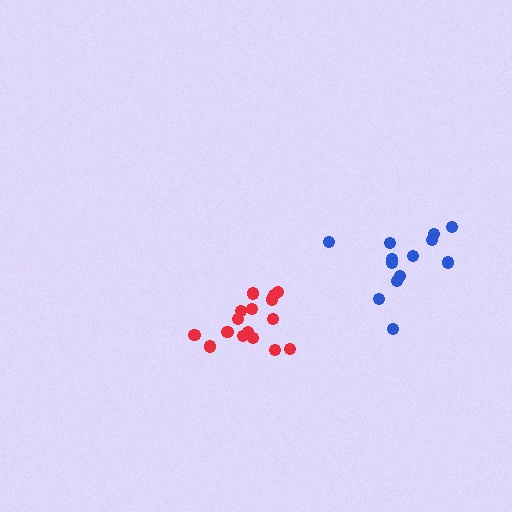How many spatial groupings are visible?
There are 2 spatial groupings.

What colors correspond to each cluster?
The clusters are colored: blue, red.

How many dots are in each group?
Group 1: 13 dots, Group 2: 16 dots (29 total).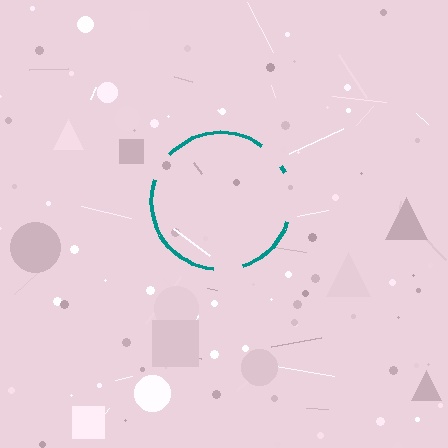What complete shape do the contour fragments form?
The contour fragments form a circle.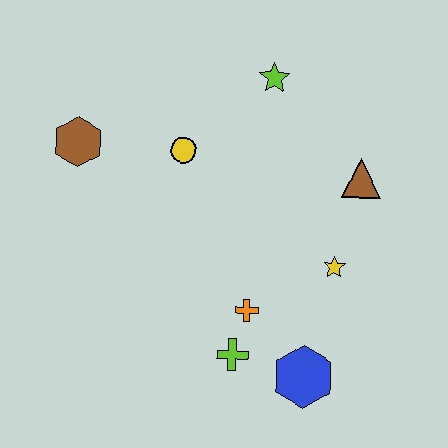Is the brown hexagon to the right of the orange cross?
No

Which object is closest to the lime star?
The yellow circle is closest to the lime star.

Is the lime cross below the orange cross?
Yes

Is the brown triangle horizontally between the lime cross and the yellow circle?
No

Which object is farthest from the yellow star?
The brown hexagon is farthest from the yellow star.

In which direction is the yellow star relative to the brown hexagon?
The yellow star is to the right of the brown hexagon.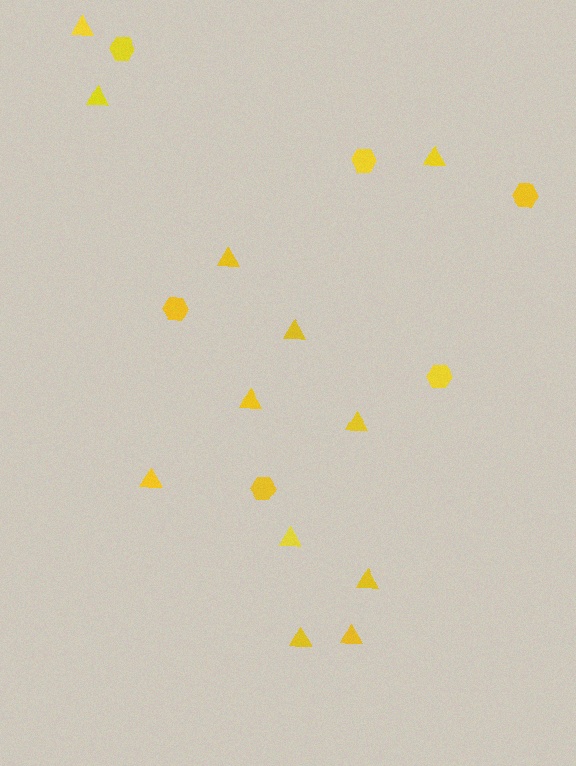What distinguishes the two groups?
There are 2 groups: one group of hexagons (6) and one group of triangles (12).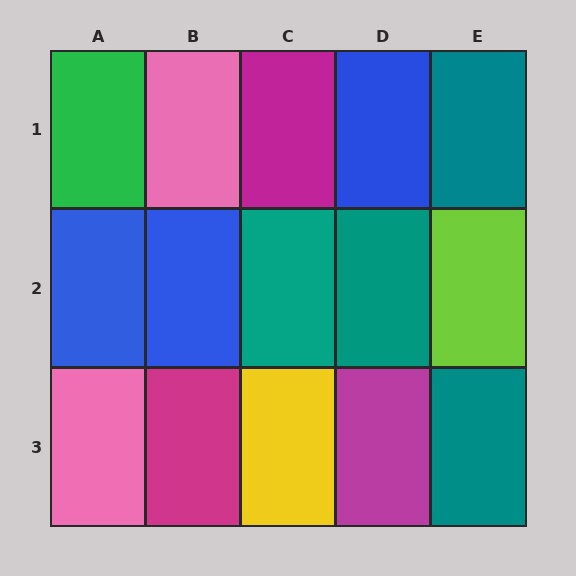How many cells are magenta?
3 cells are magenta.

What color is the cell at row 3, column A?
Pink.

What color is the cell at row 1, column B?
Pink.